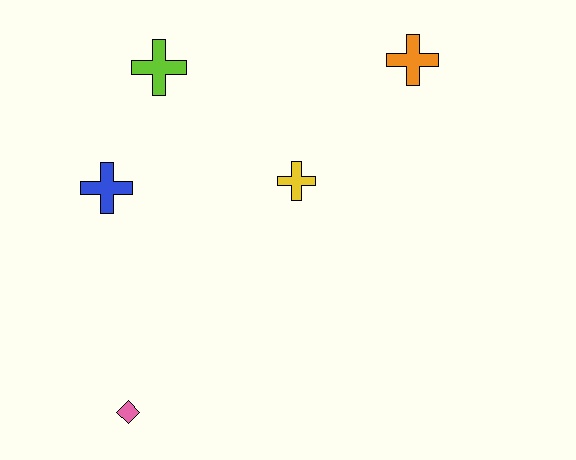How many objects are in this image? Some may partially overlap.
There are 5 objects.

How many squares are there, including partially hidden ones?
There are no squares.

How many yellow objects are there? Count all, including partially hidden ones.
There is 1 yellow object.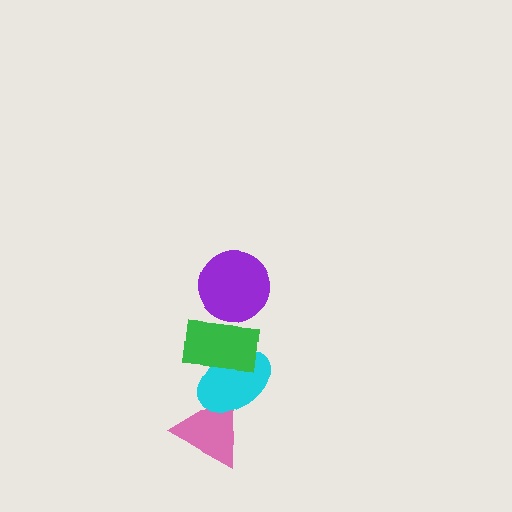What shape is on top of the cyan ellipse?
The green rectangle is on top of the cyan ellipse.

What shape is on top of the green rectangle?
The purple circle is on top of the green rectangle.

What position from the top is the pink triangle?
The pink triangle is 4th from the top.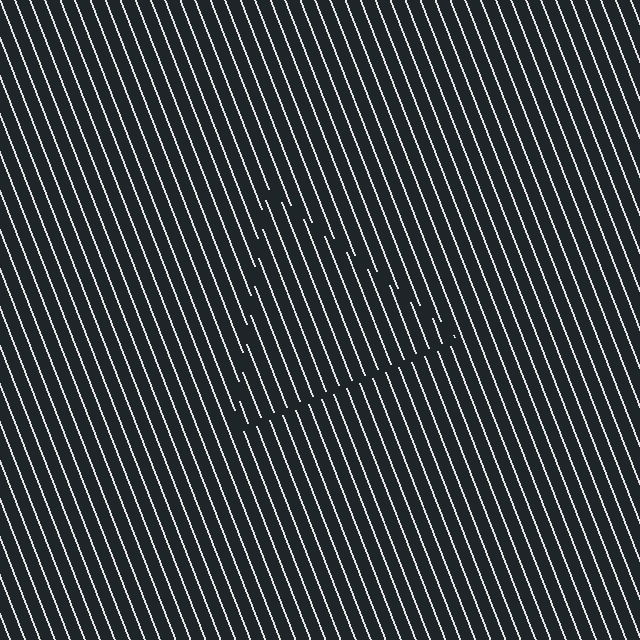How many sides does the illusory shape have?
3 sides — the line-ends trace a triangle.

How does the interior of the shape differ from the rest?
The interior of the shape contains the same grating, shifted by half a period — the contour is defined by the phase discontinuity where line-ends from the inner and outer gratings abut.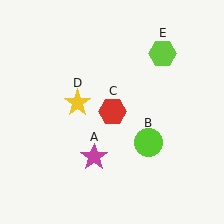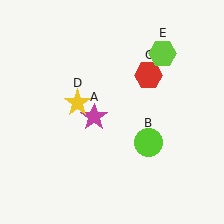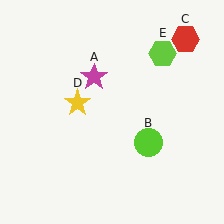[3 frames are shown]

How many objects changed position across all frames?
2 objects changed position: magenta star (object A), red hexagon (object C).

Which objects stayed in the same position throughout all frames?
Lime circle (object B) and yellow star (object D) and lime hexagon (object E) remained stationary.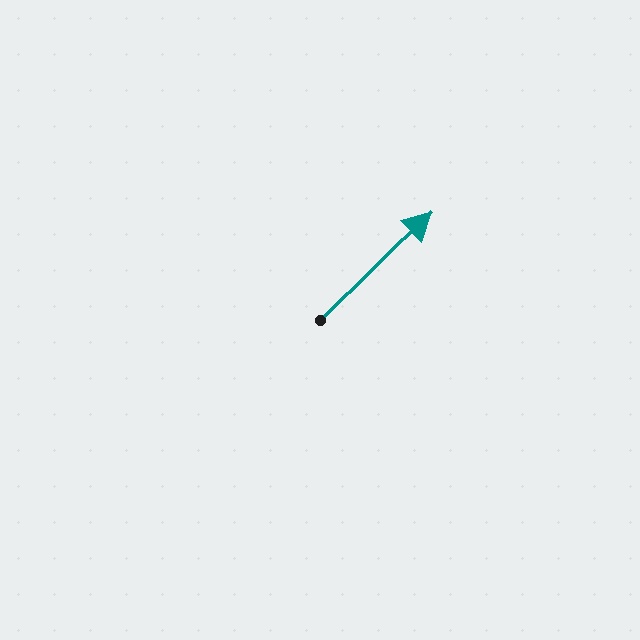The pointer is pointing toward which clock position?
Roughly 2 o'clock.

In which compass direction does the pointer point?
Northeast.